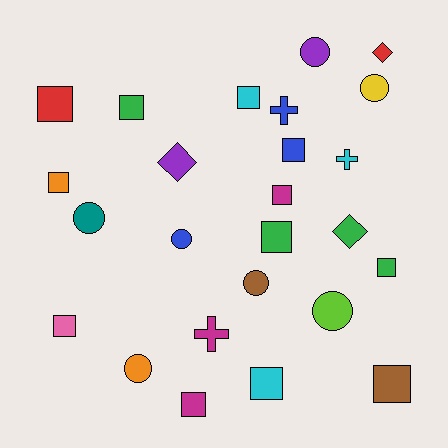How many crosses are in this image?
There are 3 crosses.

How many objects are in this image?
There are 25 objects.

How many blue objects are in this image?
There are 3 blue objects.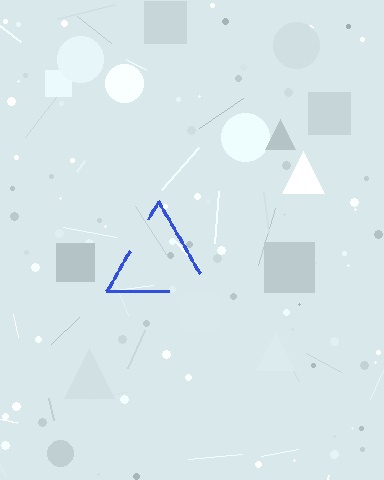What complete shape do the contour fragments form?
The contour fragments form a triangle.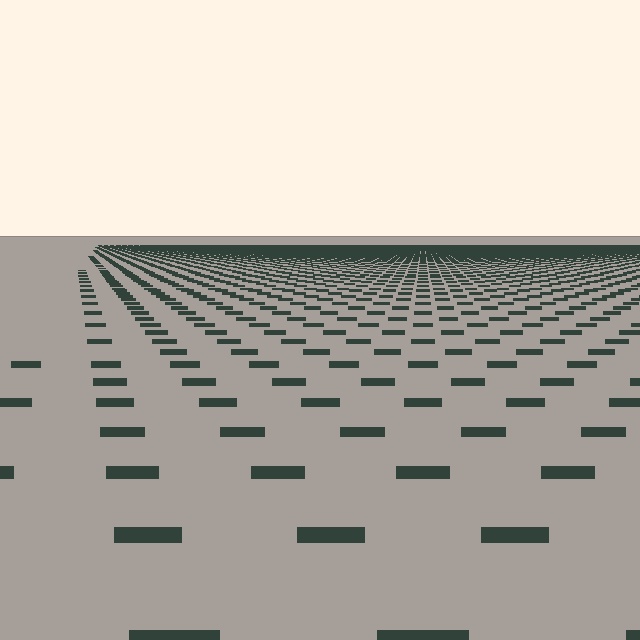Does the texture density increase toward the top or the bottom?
Density increases toward the top.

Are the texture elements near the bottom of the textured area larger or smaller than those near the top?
Larger. Near the bottom, elements are closer to the viewer and appear at a bigger on-screen size.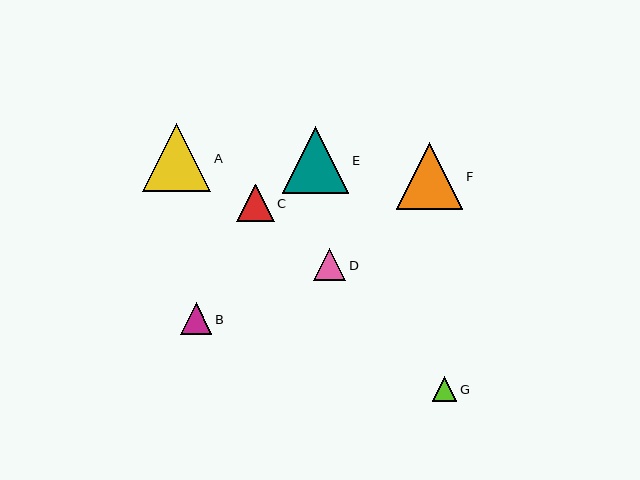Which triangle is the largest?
Triangle A is the largest with a size of approximately 68 pixels.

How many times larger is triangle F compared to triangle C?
Triangle F is approximately 1.7 times the size of triangle C.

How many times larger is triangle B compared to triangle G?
Triangle B is approximately 1.3 times the size of triangle G.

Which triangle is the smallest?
Triangle G is the smallest with a size of approximately 24 pixels.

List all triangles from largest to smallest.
From largest to smallest: A, E, F, C, D, B, G.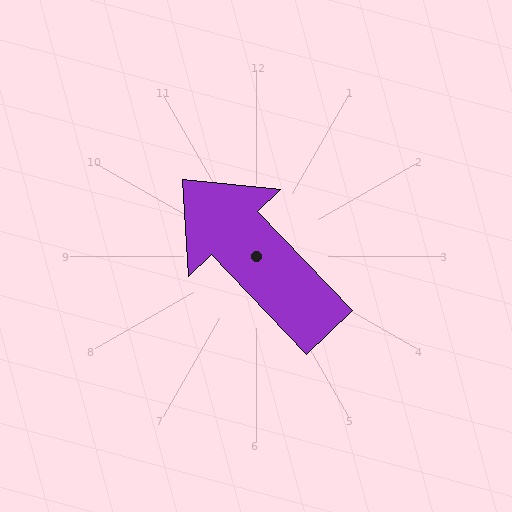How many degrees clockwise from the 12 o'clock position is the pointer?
Approximately 316 degrees.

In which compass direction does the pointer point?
Northwest.